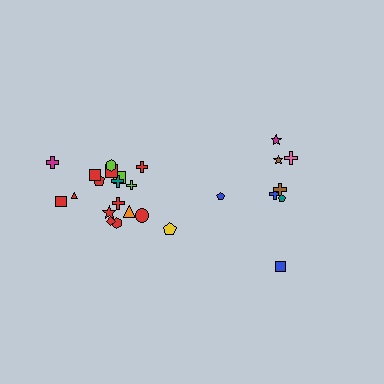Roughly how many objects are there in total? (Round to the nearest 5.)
Roughly 25 objects in total.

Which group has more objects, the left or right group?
The left group.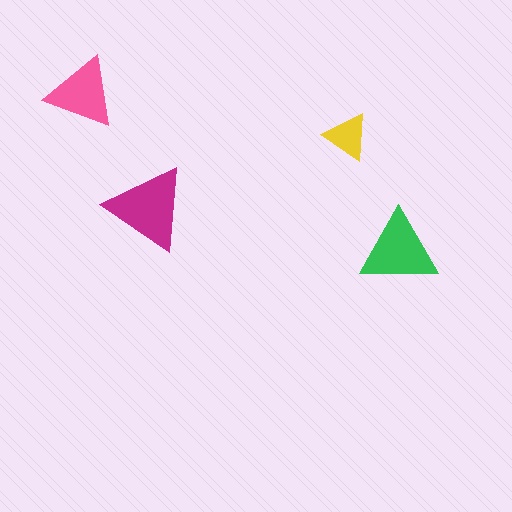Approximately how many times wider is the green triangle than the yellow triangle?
About 1.5 times wider.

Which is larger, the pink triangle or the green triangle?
The green one.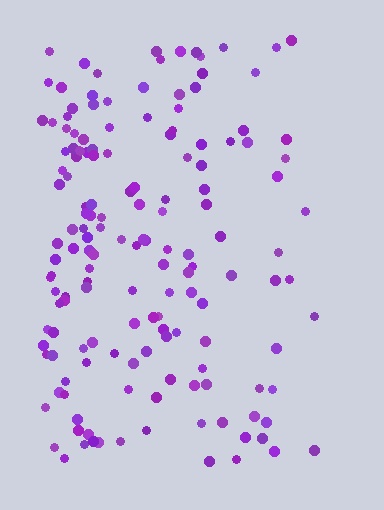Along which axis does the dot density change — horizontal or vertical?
Horizontal.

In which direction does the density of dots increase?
From right to left, with the left side densest.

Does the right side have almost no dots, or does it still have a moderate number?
Still a moderate number, just noticeably fewer than the left.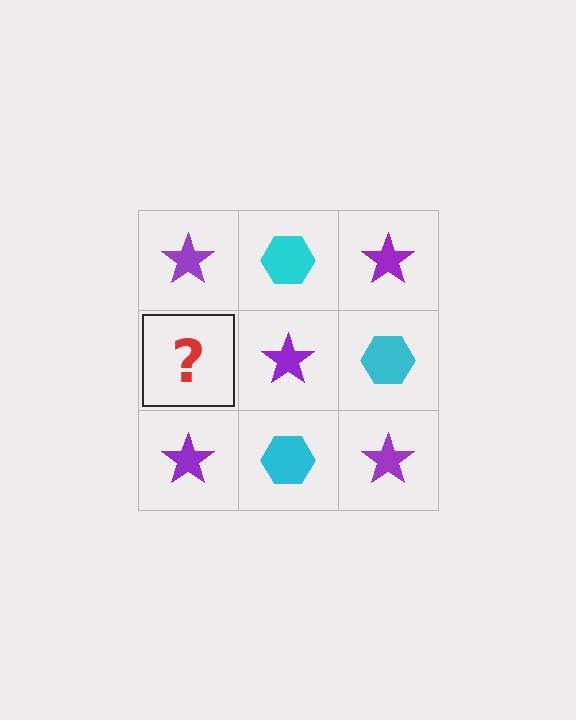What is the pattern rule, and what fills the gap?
The rule is that it alternates purple star and cyan hexagon in a checkerboard pattern. The gap should be filled with a cyan hexagon.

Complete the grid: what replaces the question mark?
The question mark should be replaced with a cyan hexagon.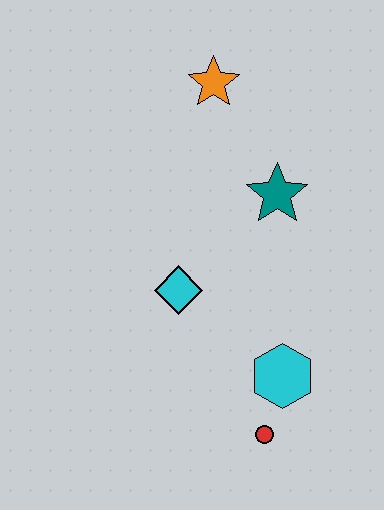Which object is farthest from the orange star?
The red circle is farthest from the orange star.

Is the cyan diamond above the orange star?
No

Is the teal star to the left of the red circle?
No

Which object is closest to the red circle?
The cyan hexagon is closest to the red circle.